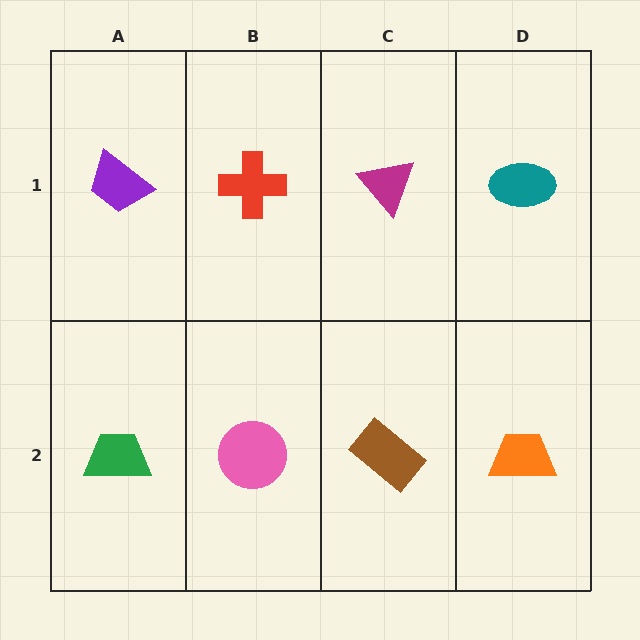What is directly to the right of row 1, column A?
A red cross.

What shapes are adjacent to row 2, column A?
A purple trapezoid (row 1, column A), a pink circle (row 2, column B).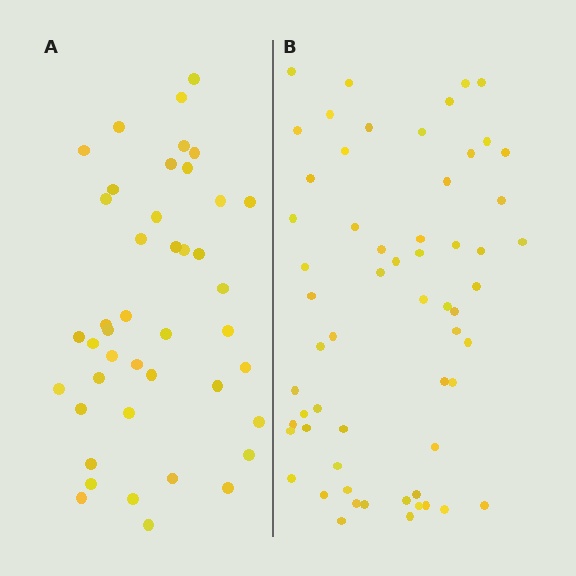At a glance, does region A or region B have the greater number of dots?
Region B (the right region) has more dots.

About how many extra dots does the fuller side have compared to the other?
Region B has approximately 15 more dots than region A.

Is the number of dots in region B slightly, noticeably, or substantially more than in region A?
Region B has noticeably more, but not dramatically so. The ratio is roughly 1.4 to 1.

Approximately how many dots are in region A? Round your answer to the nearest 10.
About 40 dots. (The exact count is 43, which rounds to 40.)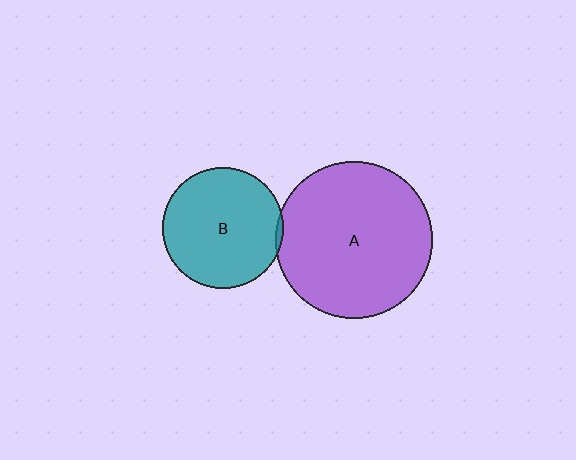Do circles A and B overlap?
Yes.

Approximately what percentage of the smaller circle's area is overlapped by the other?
Approximately 5%.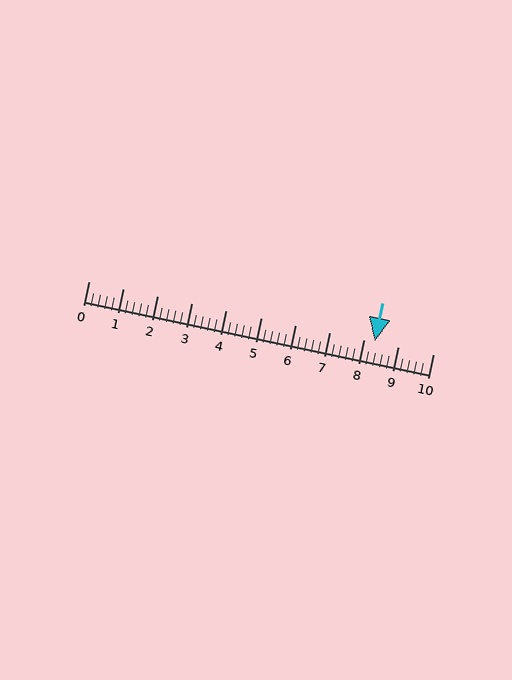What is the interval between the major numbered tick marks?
The major tick marks are spaced 1 units apart.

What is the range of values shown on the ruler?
The ruler shows values from 0 to 10.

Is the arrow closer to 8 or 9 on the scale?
The arrow is closer to 8.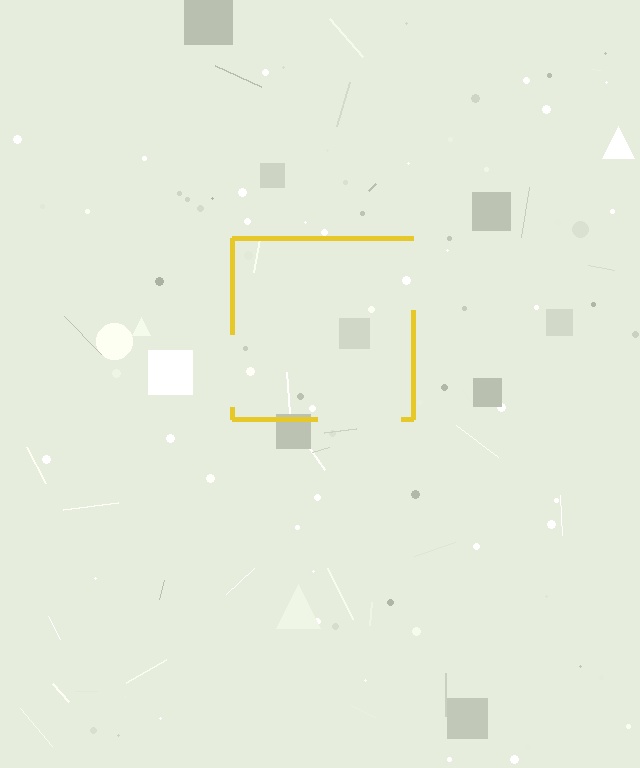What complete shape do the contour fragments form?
The contour fragments form a square.